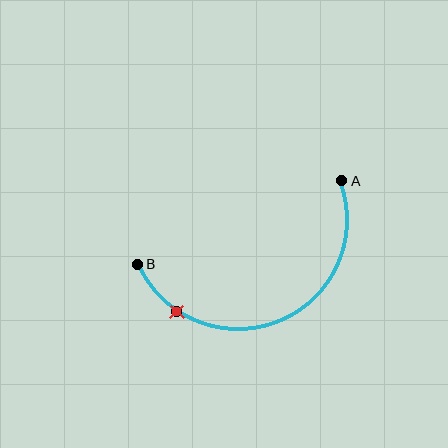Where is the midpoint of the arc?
The arc midpoint is the point on the curve farthest from the straight line joining A and B. It sits below that line.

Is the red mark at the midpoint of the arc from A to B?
No. The red mark lies on the arc but is closer to endpoint B. The arc midpoint would be at the point on the curve equidistant along the arc from both A and B.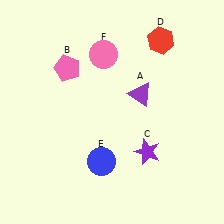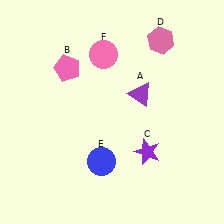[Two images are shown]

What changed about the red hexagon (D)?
In Image 1, D is red. In Image 2, it changed to pink.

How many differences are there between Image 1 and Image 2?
There is 1 difference between the two images.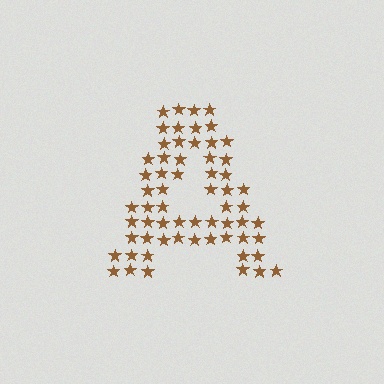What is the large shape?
The large shape is the letter A.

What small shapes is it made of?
It is made of small stars.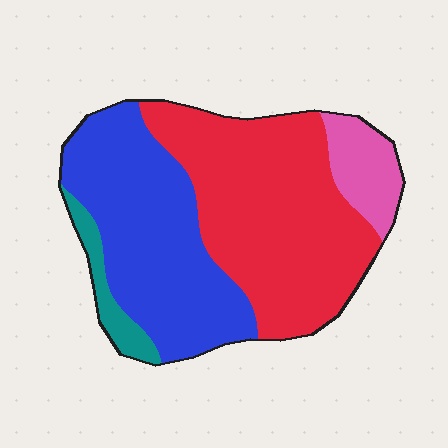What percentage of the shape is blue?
Blue covers roughly 40% of the shape.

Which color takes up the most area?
Red, at roughly 45%.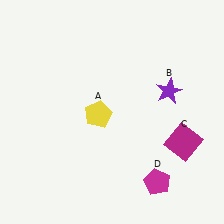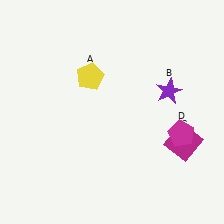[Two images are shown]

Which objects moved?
The objects that moved are: the yellow pentagon (A), the magenta pentagon (D).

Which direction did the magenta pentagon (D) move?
The magenta pentagon (D) moved up.